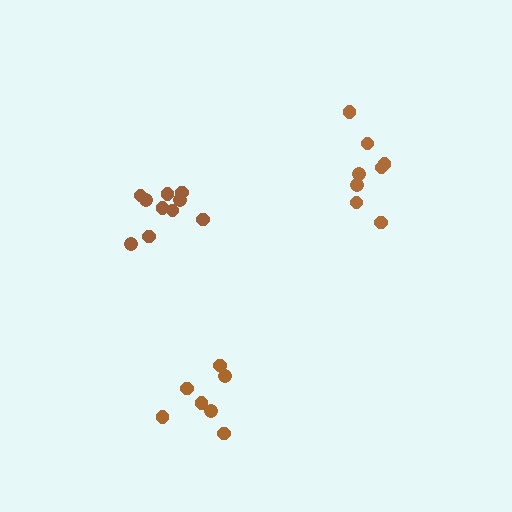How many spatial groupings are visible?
There are 3 spatial groupings.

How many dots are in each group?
Group 1: 8 dots, Group 2: 7 dots, Group 3: 10 dots (25 total).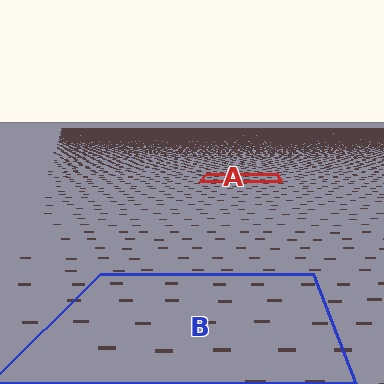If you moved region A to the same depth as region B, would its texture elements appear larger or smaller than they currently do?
They would appear larger. At a closer depth, the same texture elements are projected at a bigger on-screen size.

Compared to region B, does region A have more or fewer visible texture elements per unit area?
Region A has more texture elements per unit area — they are packed more densely because it is farther away.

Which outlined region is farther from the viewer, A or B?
Region A is farther from the viewer — the texture elements inside it appear smaller and more densely packed.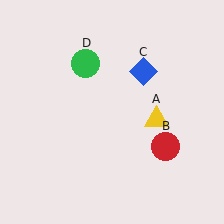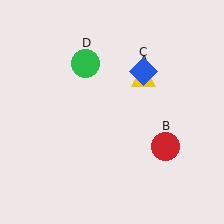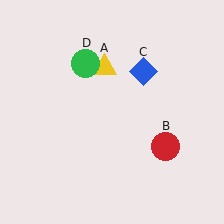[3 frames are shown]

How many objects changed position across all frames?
1 object changed position: yellow triangle (object A).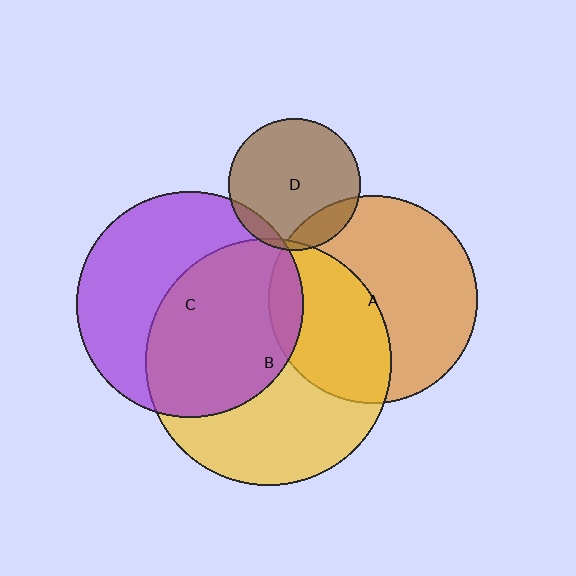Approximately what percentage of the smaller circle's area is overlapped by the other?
Approximately 15%.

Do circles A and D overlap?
Yes.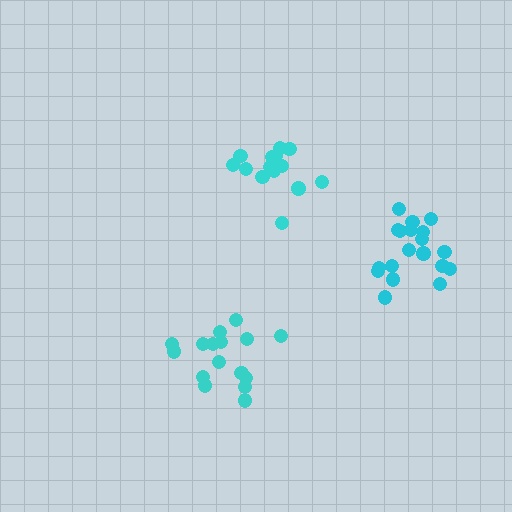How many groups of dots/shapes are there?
There are 3 groups.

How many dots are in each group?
Group 1: 19 dots, Group 2: 15 dots, Group 3: 16 dots (50 total).